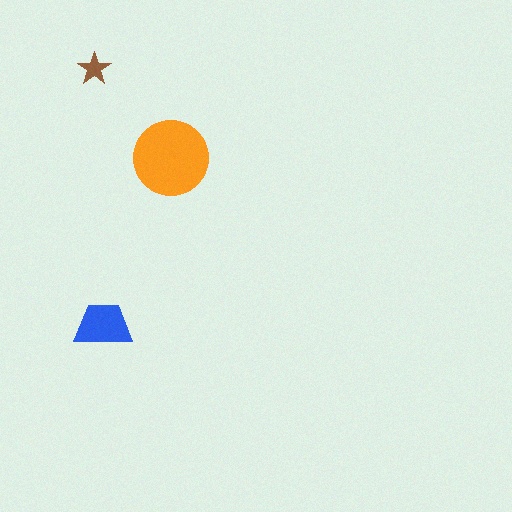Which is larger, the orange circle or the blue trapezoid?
The orange circle.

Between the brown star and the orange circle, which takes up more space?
The orange circle.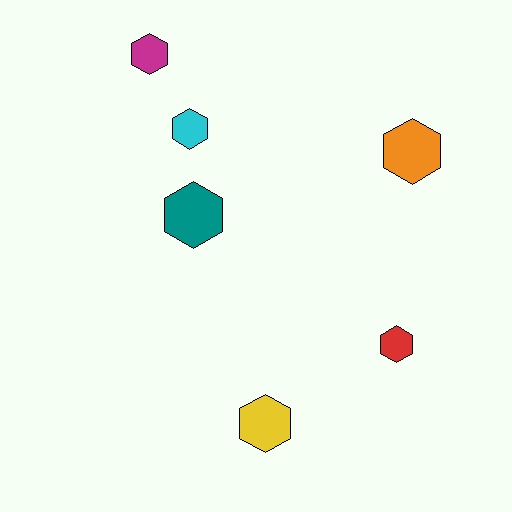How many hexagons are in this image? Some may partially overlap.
There are 6 hexagons.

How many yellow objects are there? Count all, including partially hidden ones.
There is 1 yellow object.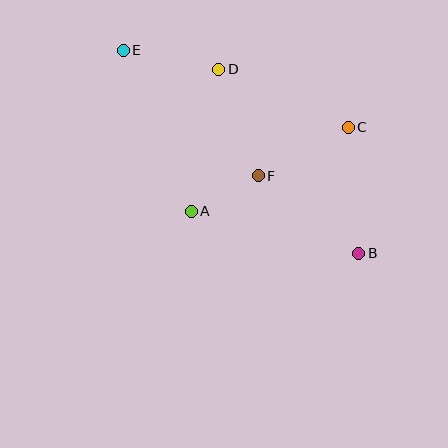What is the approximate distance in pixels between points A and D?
The distance between A and D is approximately 145 pixels.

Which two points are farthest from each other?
Points B and E are farthest from each other.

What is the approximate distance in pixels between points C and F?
The distance between C and F is approximately 102 pixels.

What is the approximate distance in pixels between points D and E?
The distance between D and E is approximately 97 pixels.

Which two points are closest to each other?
Points A and F are closest to each other.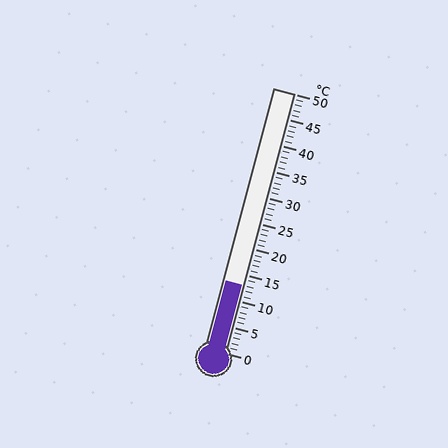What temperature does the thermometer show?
The thermometer shows approximately 13°C.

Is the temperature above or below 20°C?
The temperature is below 20°C.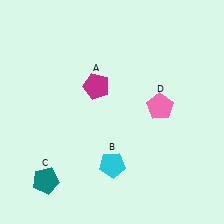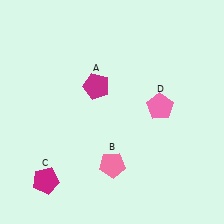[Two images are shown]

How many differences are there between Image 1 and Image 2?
There are 2 differences between the two images.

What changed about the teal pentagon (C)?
In Image 1, C is teal. In Image 2, it changed to magenta.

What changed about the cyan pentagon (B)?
In Image 1, B is cyan. In Image 2, it changed to pink.